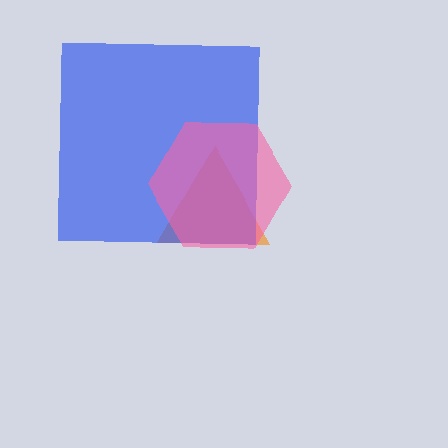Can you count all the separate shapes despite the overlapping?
Yes, there are 3 separate shapes.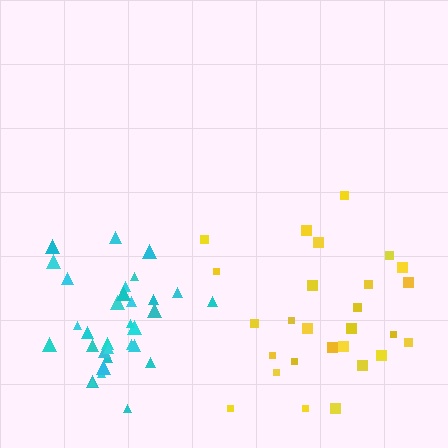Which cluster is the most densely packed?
Cyan.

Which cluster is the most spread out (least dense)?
Yellow.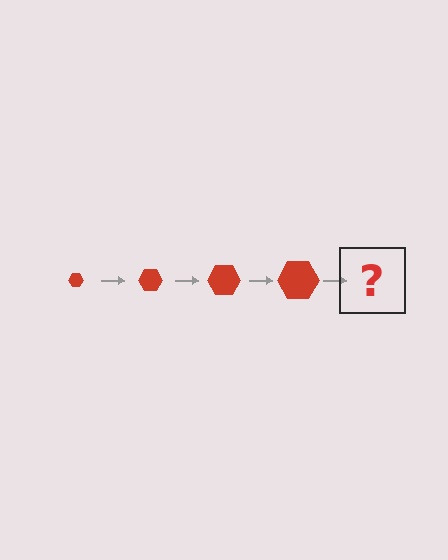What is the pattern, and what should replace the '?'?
The pattern is that the hexagon gets progressively larger each step. The '?' should be a red hexagon, larger than the previous one.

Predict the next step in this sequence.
The next step is a red hexagon, larger than the previous one.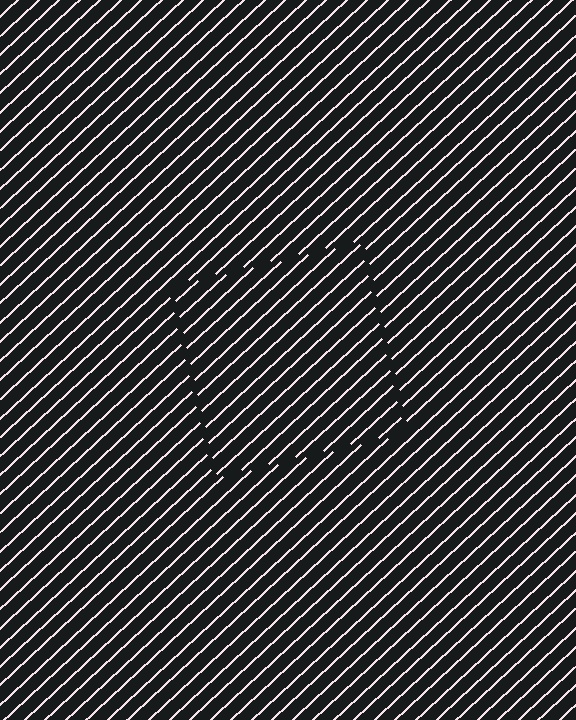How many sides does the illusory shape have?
4 sides — the line-ends trace a square.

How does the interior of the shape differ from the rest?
The interior of the shape contains the same grating, shifted by half a period — the contour is defined by the phase discontinuity where line-ends from the inner and outer gratings abut.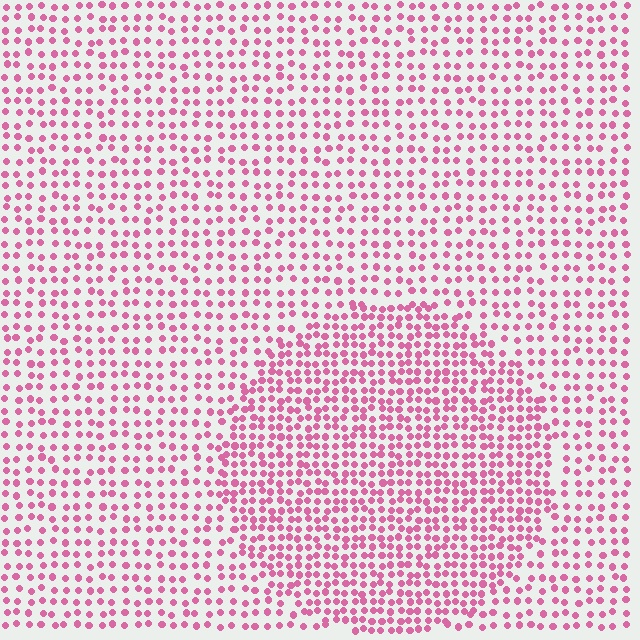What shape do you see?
I see a circle.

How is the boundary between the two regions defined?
The boundary is defined by a change in element density (approximately 1.7x ratio). All elements are the same color, size, and shape.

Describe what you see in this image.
The image contains small pink elements arranged at two different densities. A circle-shaped region is visible where the elements are more densely packed than the surrounding area.